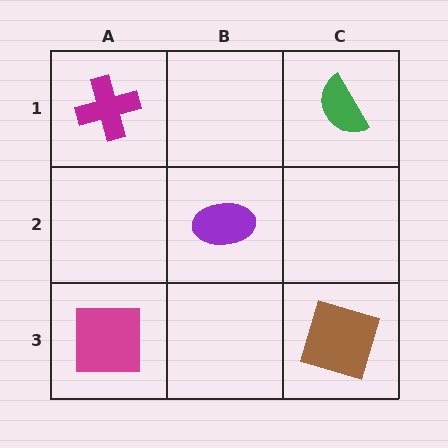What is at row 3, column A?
A magenta square.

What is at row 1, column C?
A green semicircle.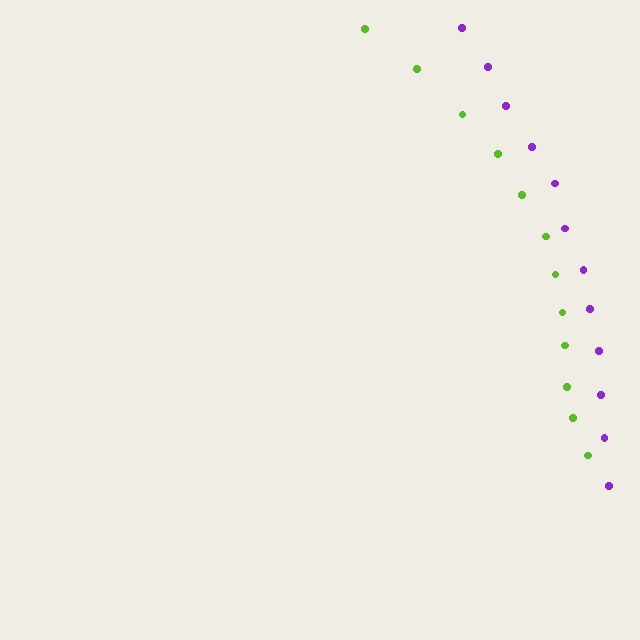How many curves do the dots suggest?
There are 2 distinct paths.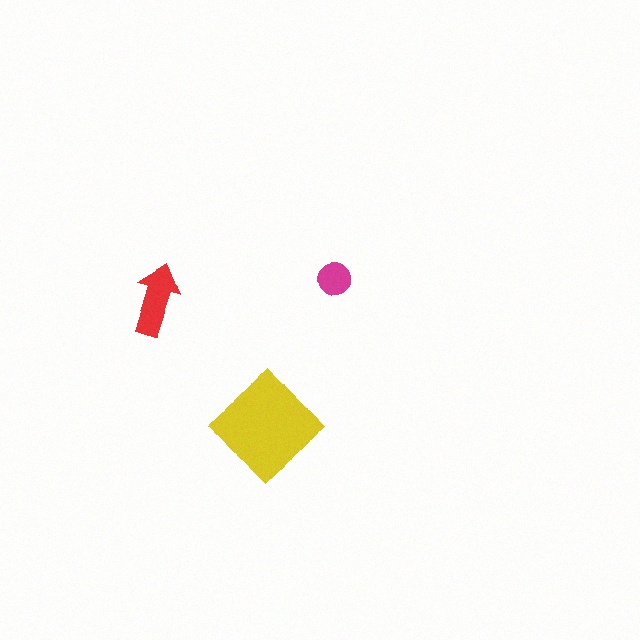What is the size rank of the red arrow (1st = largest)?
2nd.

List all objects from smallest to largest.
The magenta circle, the red arrow, the yellow diamond.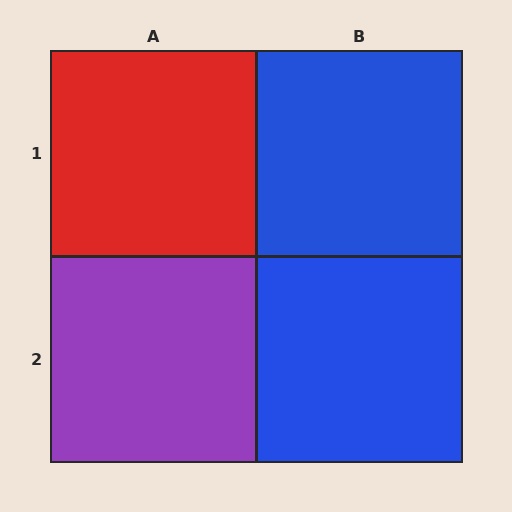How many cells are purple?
1 cell is purple.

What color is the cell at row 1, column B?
Blue.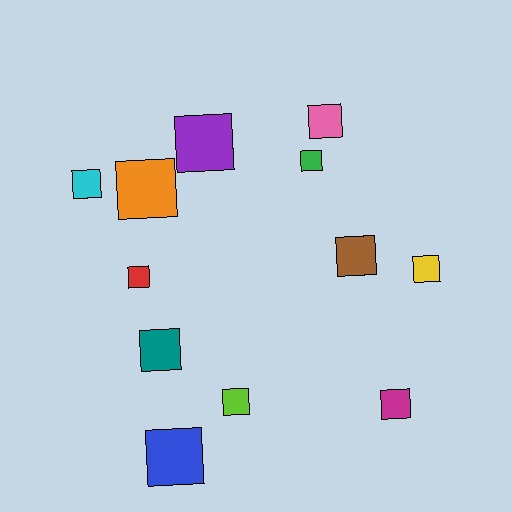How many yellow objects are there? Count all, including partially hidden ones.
There is 1 yellow object.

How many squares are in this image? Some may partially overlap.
There are 12 squares.